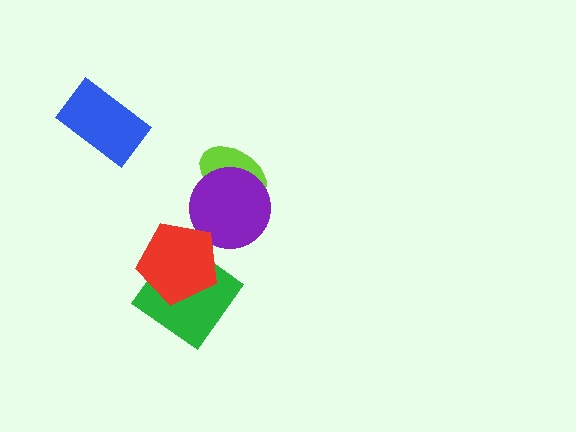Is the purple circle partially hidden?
Yes, it is partially covered by another shape.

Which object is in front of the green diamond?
The red pentagon is in front of the green diamond.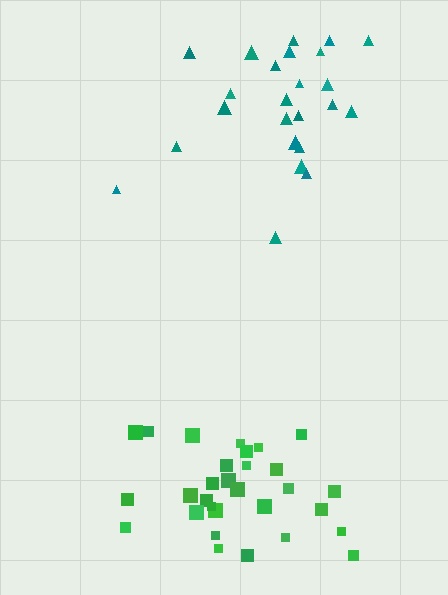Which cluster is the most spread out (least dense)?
Teal.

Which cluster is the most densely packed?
Green.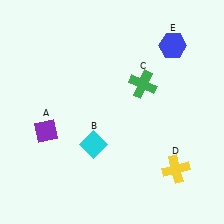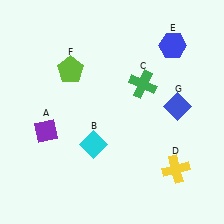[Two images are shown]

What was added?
A lime pentagon (F), a blue diamond (G) were added in Image 2.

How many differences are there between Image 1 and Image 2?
There are 2 differences between the two images.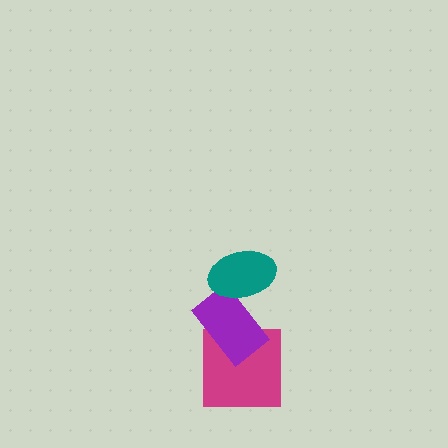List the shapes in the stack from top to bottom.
From top to bottom: the teal ellipse, the purple rectangle, the magenta square.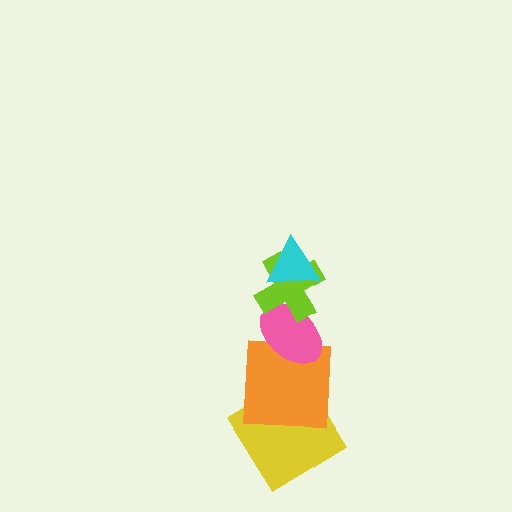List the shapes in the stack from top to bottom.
From top to bottom: the cyan triangle, the lime cross, the pink ellipse, the orange square, the yellow diamond.